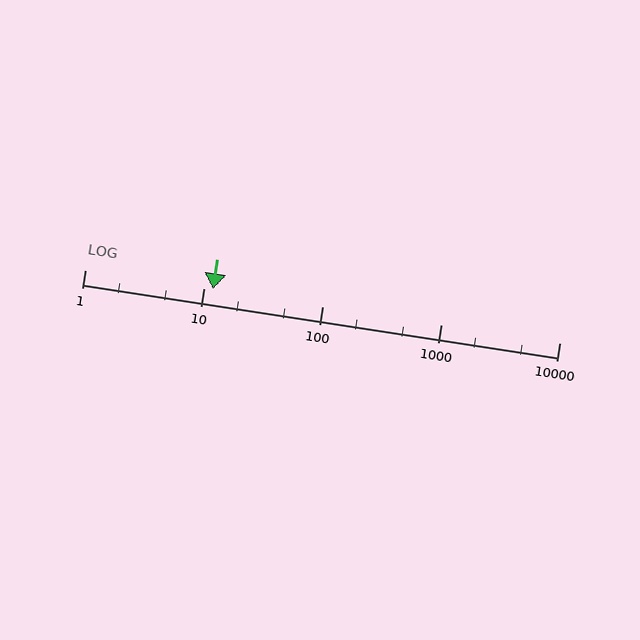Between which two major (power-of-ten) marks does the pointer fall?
The pointer is between 10 and 100.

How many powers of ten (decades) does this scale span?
The scale spans 4 decades, from 1 to 10000.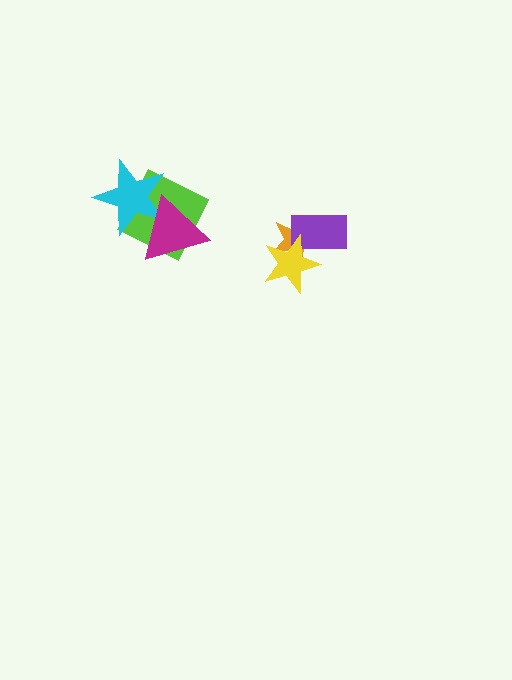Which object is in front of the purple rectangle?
The yellow star is in front of the purple rectangle.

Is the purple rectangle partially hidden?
Yes, it is partially covered by another shape.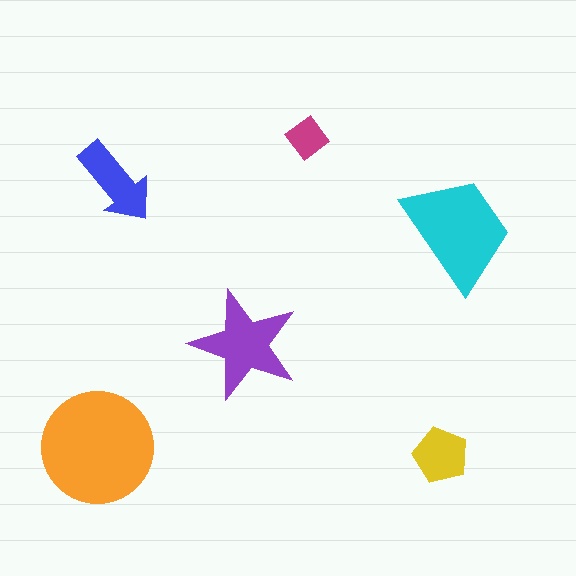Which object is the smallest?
The magenta diamond.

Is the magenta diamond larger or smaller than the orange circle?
Smaller.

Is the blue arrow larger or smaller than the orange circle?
Smaller.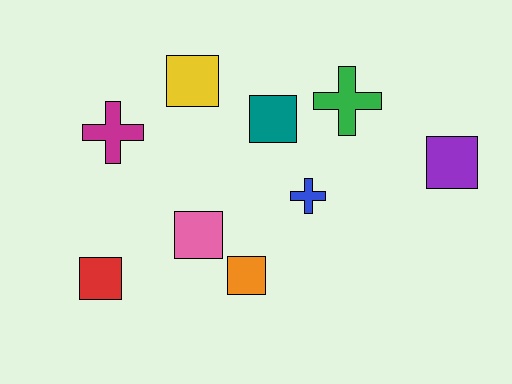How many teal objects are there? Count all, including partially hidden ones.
There is 1 teal object.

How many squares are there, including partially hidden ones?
There are 6 squares.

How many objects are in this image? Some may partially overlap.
There are 9 objects.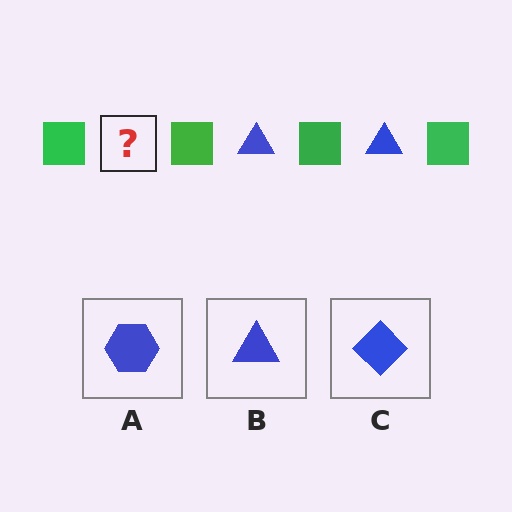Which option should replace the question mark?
Option B.